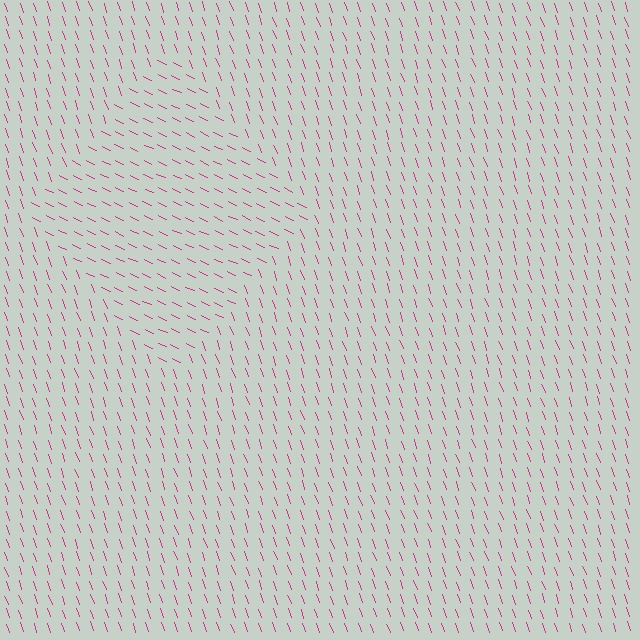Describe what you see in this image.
The image is filled with small magenta line segments. A diamond region in the image has lines oriented differently from the surrounding lines, creating a visible texture boundary.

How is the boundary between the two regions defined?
The boundary is defined purely by a change in line orientation (approximately 45 degrees difference). All lines are the same color and thickness.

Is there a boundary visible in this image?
Yes, there is a texture boundary formed by a change in line orientation.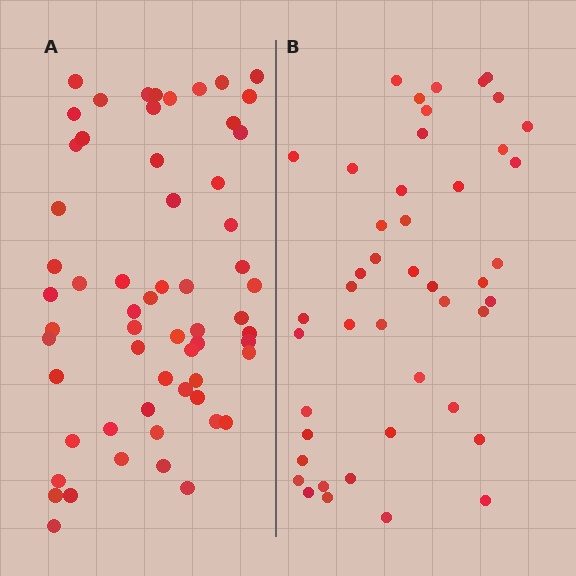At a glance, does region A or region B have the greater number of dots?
Region A (the left region) has more dots.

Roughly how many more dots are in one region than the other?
Region A has approximately 15 more dots than region B.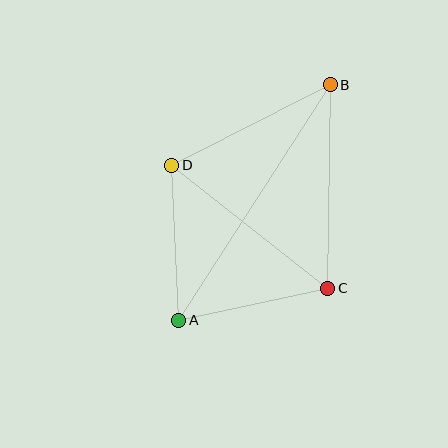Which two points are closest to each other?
Points A and C are closest to each other.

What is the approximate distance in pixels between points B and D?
The distance between B and D is approximately 177 pixels.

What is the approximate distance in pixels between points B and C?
The distance between B and C is approximately 203 pixels.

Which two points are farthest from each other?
Points A and B are farthest from each other.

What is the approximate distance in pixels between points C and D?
The distance between C and D is approximately 198 pixels.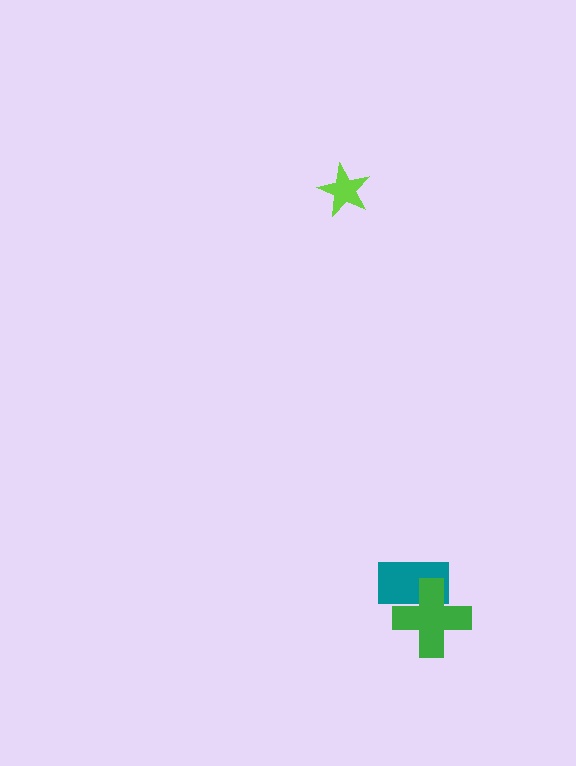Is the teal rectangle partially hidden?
Yes, it is partially covered by another shape.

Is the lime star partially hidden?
No, no other shape covers it.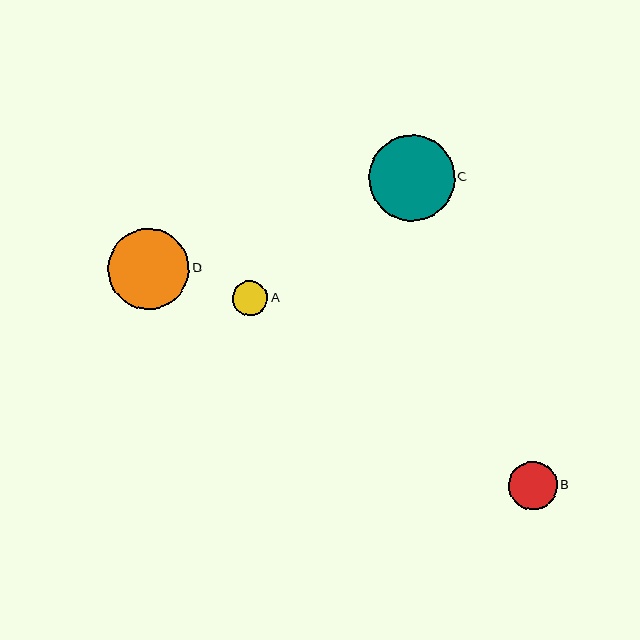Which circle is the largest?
Circle C is the largest with a size of approximately 86 pixels.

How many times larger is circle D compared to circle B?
Circle D is approximately 1.7 times the size of circle B.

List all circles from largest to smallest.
From largest to smallest: C, D, B, A.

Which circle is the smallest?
Circle A is the smallest with a size of approximately 35 pixels.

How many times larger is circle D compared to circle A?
Circle D is approximately 2.3 times the size of circle A.